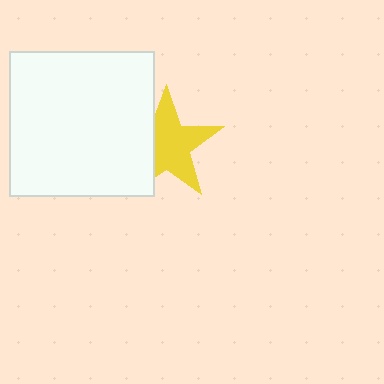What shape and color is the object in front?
The object in front is a white square.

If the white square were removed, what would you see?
You would see the complete yellow star.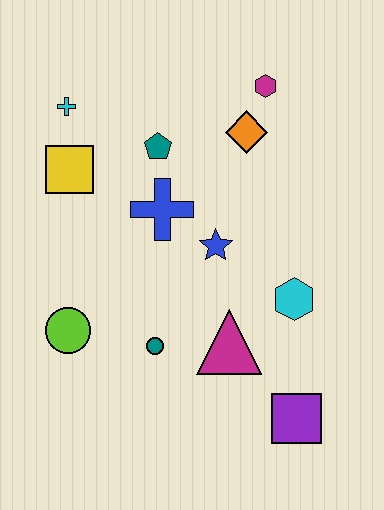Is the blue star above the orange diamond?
No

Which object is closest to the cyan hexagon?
The magenta triangle is closest to the cyan hexagon.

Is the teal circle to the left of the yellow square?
No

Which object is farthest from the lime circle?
The magenta hexagon is farthest from the lime circle.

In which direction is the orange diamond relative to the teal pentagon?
The orange diamond is to the right of the teal pentagon.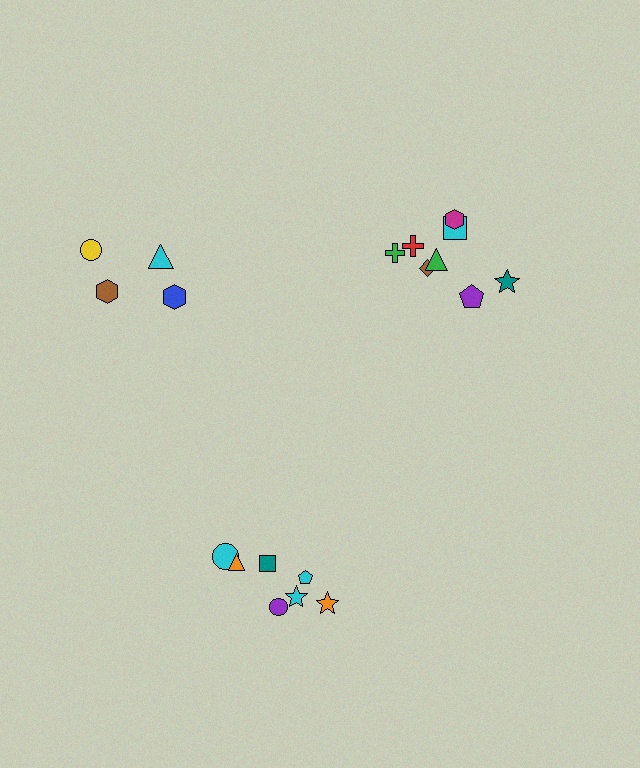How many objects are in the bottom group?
There are 7 objects.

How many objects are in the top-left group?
There are 4 objects.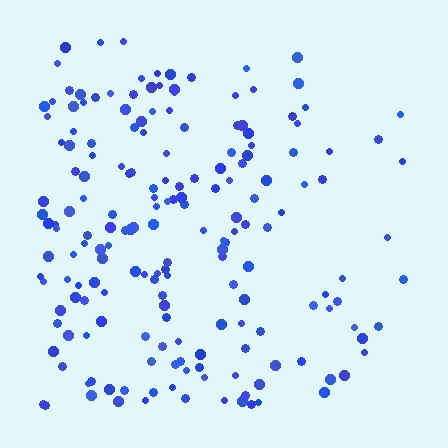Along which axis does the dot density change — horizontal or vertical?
Horizontal.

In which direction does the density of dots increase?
From right to left, with the left side densest.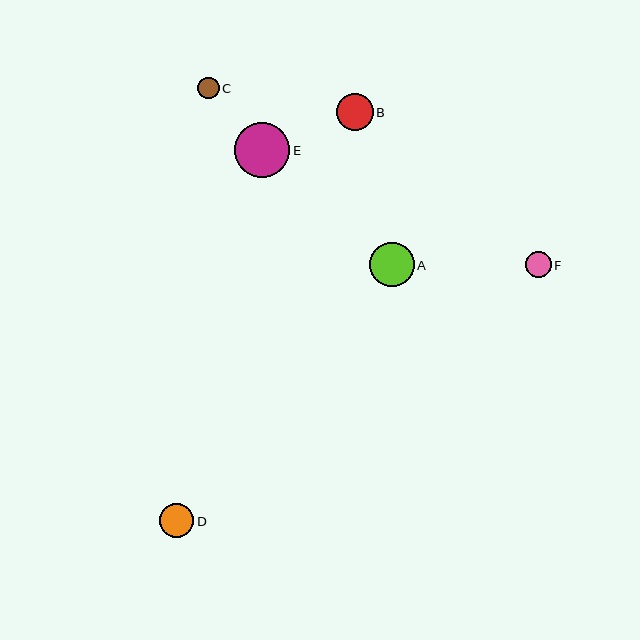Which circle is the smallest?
Circle C is the smallest with a size of approximately 22 pixels.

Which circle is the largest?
Circle E is the largest with a size of approximately 55 pixels.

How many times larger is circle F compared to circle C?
Circle F is approximately 1.2 times the size of circle C.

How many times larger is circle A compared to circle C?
Circle A is approximately 2.0 times the size of circle C.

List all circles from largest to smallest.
From largest to smallest: E, A, B, D, F, C.